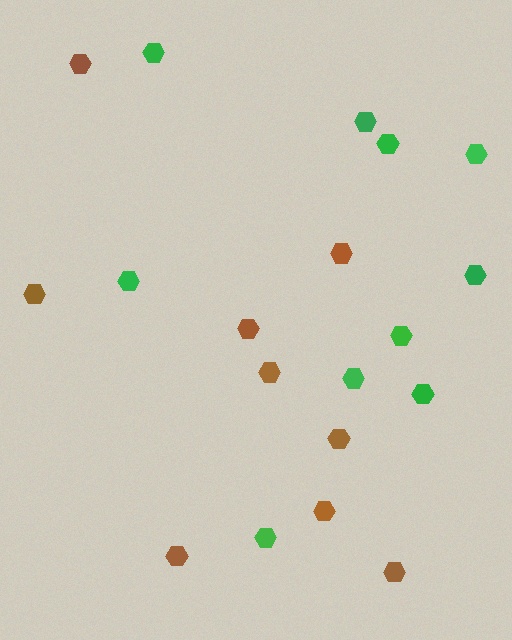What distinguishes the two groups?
There are 2 groups: one group of green hexagons (10) and one group of brown hexagons (9).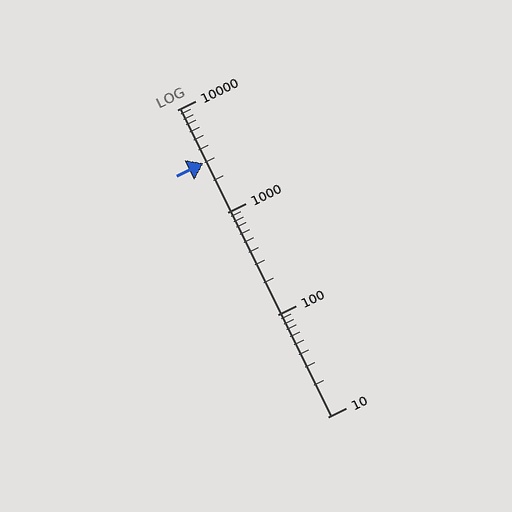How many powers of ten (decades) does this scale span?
The scale spans 3 decades, from 10 to 10000.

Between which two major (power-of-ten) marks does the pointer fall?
The pointer is between 1000 and 10000.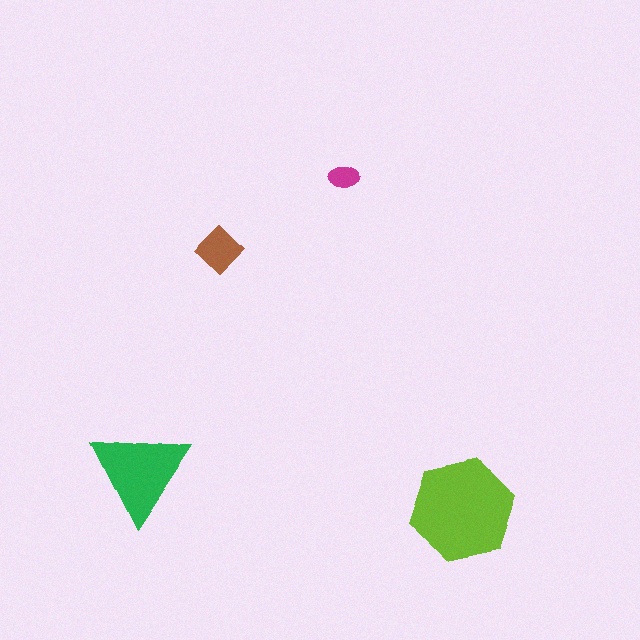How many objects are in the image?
There are 4 objects in the image.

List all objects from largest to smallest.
The lime hexagon, the green triangle, the brown diamond, the magenta ellipse.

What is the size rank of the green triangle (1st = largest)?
2nd.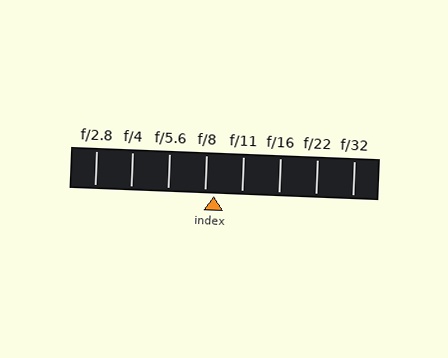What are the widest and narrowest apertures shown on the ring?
The widest aperture shown is f/2.8 and the narrowest is f/32.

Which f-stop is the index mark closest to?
The index mark is closest to f/8.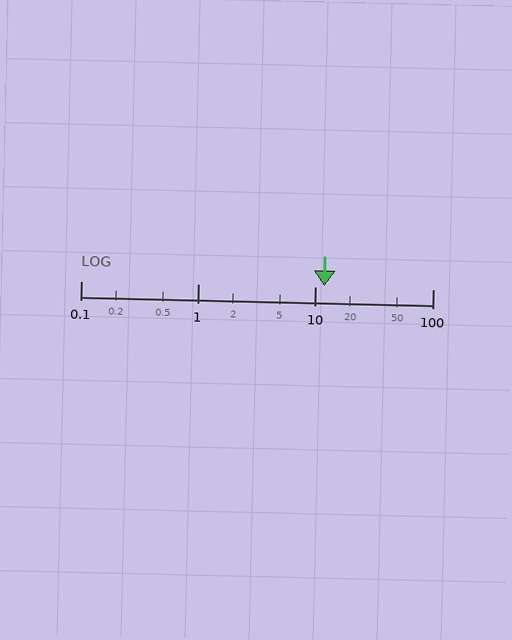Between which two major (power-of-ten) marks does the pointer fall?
The pointer is between 10 and 100.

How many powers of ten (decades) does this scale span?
The scale spans 3 decades, from 0.1 to 100.